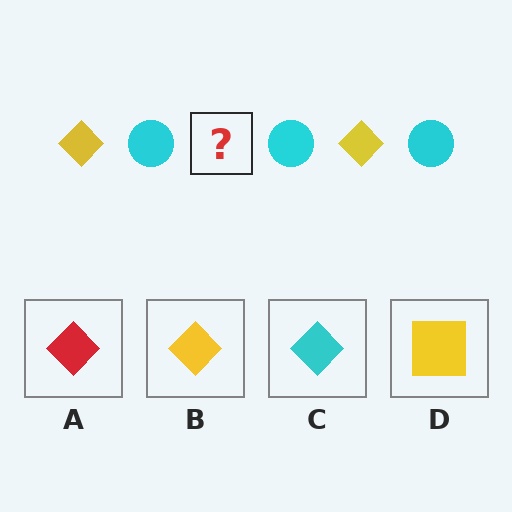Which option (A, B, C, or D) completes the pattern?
B.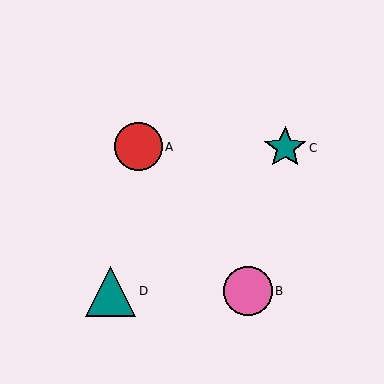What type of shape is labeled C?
Shape C is a teal star.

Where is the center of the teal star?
The center of the teal star is at (285, 148).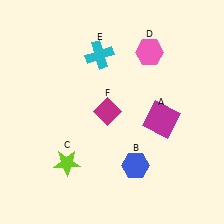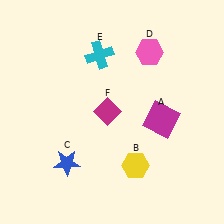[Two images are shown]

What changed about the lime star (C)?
In Image 1, C is lime. In Image 2, it changed to blue.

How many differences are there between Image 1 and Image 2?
There are 2 differences between the two images.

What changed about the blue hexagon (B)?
In Image 1, B is blue. In Image 2, it changed to yellow.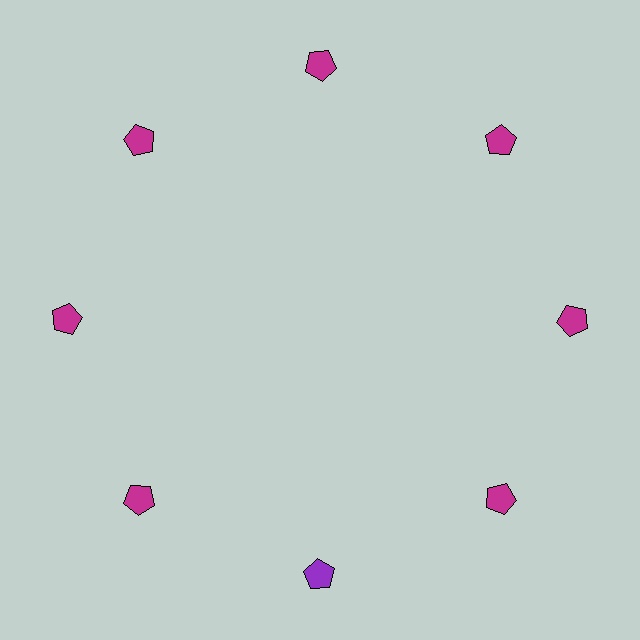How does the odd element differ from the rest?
It has a different color: purple instead of magenta.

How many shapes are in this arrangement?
There are 8 shapes arranged in a ring pattern.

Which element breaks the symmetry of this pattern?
The purple pentagon at roughly the 6 o'clock position breaks the symmetry. All other shapes are magenta pentagons.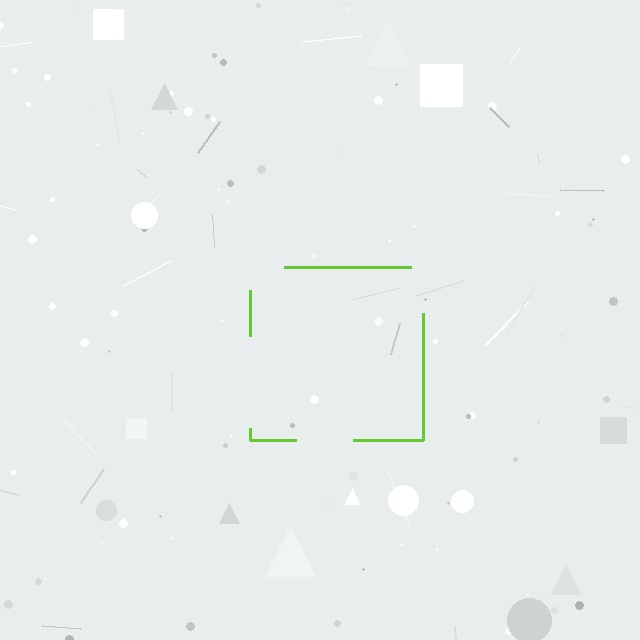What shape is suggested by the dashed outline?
The dashed outline suggests a square.